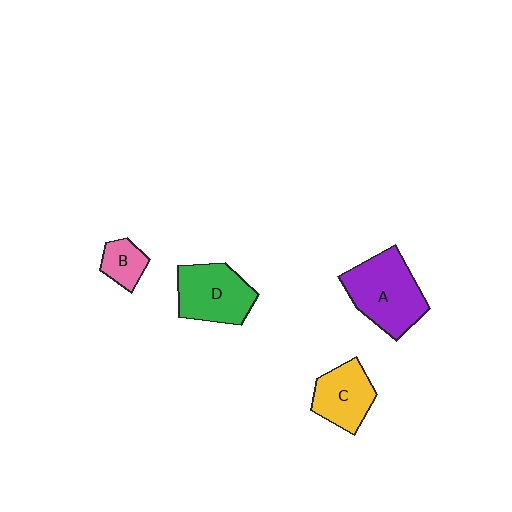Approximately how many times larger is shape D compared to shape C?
Approximately 1.2 times.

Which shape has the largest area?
Shape A (purple).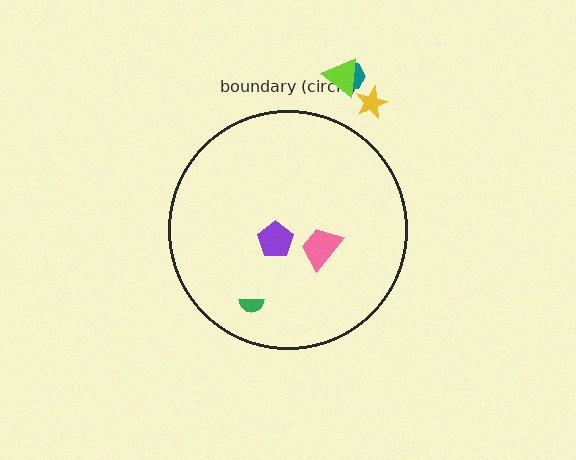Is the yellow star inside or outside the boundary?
Outside.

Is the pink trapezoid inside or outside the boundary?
Inside.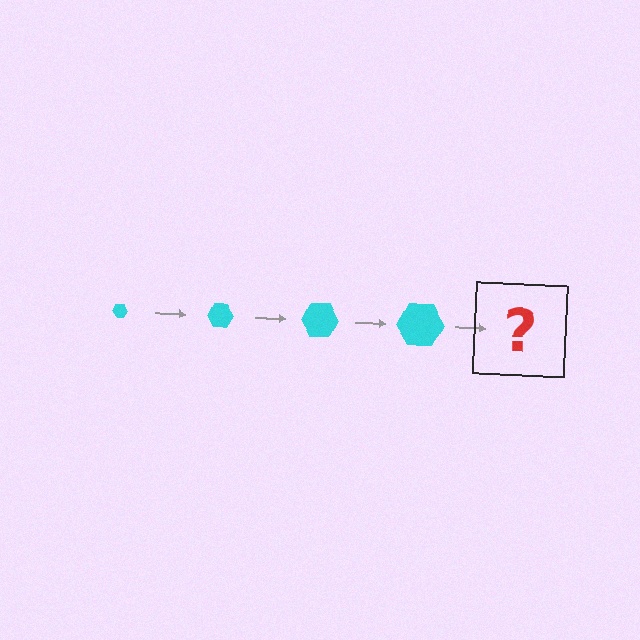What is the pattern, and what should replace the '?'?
The pattern is that the hexagon gets progressively larger each step. The '?' should be a cyan hexagon, larger than the previous one.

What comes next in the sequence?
The next element should be a cyan hexagon, larger than the previous one.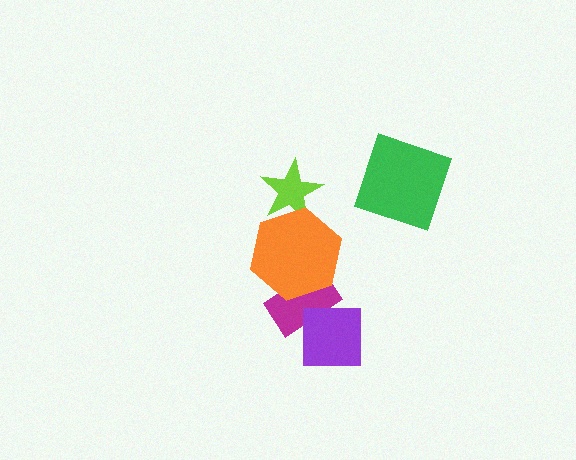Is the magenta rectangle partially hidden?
Yes, it is partially covered by another shape.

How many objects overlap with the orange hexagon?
2 objects overlap with the orange hexagon.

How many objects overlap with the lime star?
1 object overlaps with the lime star.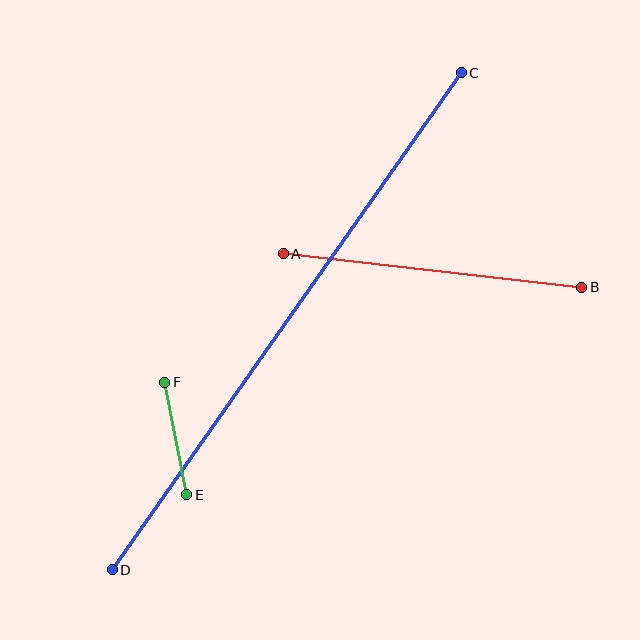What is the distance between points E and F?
The distance is approximately 115 pixels.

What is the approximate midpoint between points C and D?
The midpoint is at approximately (287, 321) pixels.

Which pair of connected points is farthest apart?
Points C and D are farthest apart.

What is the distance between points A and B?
The distance is approximately 300 pixels.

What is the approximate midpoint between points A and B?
The midpoint is at approximately (432, 270) pixels.